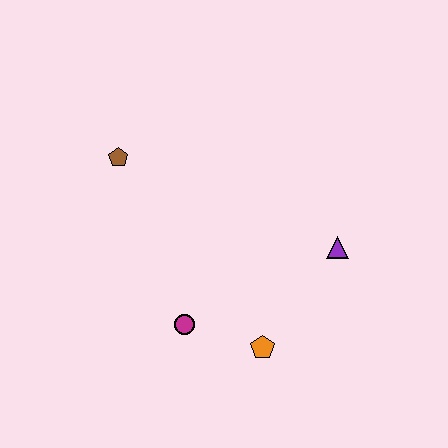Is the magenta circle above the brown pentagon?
No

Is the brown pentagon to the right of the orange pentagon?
No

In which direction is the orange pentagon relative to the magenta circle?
The orange pentagon is to the right of the magenta circle.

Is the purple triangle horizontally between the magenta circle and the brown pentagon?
No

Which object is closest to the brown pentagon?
The magenta circle is closest to the brown pentagon.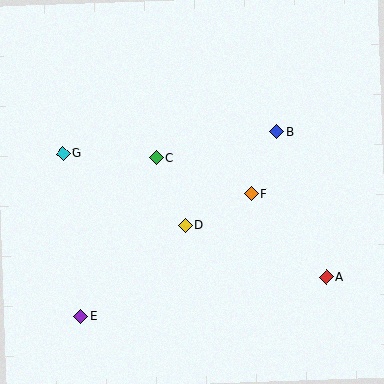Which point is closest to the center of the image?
Point D at (185, 226) is closest to the center.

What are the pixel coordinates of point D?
Point D is at (185, 226).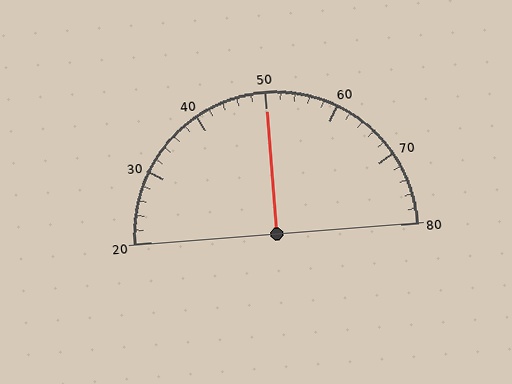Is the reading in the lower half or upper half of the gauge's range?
The reading is in the upper half of the range (20 to 80).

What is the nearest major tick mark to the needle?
The nearest major tick mark is 50.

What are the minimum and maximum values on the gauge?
The gauge ranges from 20 to 80.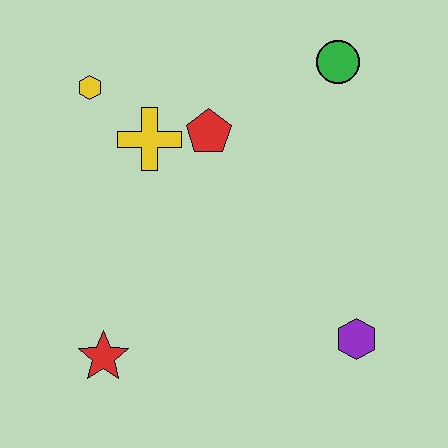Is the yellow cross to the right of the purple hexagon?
No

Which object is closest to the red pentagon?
The yellow cross is closest to the red pentagon.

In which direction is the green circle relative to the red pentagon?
The green circle is to the right of the red pentagon.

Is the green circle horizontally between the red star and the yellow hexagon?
No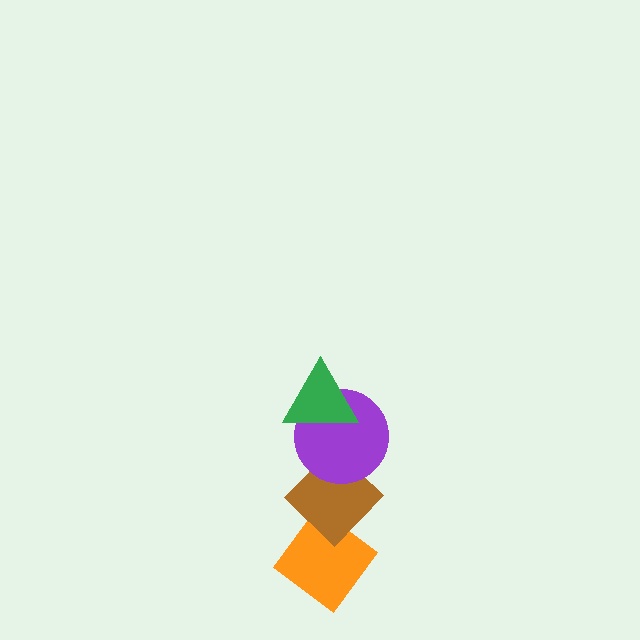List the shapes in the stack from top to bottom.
From top to bottom: the green triangle, the purple circle, the brown diamond, the orange diamond.